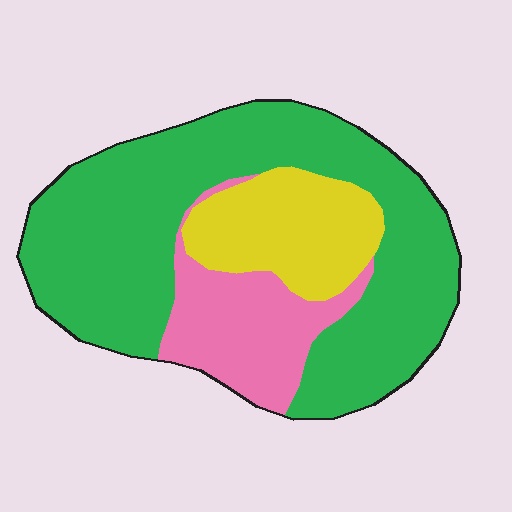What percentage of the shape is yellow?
Yellow takes up about one fifth (1/5) of the shape.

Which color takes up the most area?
Green, at roughly 65%.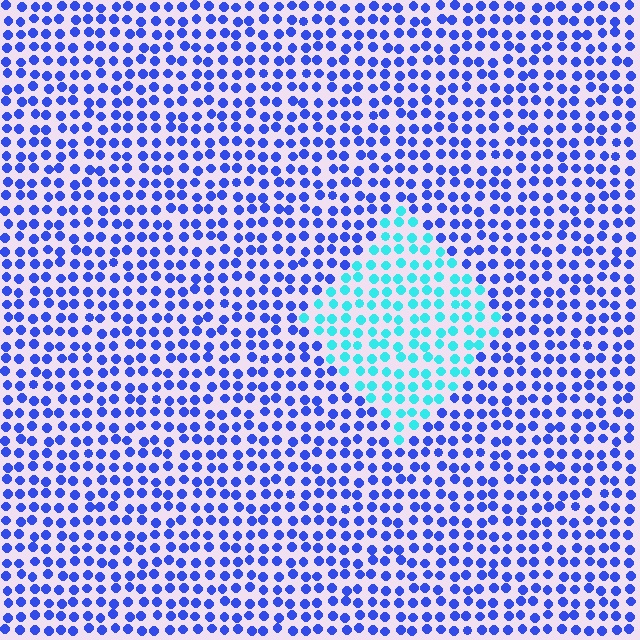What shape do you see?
I see a diamond.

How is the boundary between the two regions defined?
The boundary is defined purely by a slight shift in hue (about 52 degrees). Spacing, size, and orientation are identical on both sides.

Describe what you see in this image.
The image is filled with small blue elements in a uniform arrangement. A diamond-shaped region is visible where the elements are tinted to a slightly different hue, forming a subtle color boundary.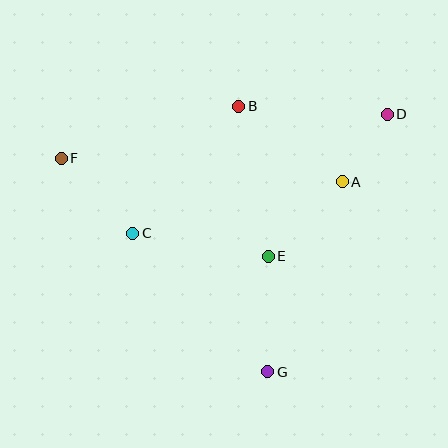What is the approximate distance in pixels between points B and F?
The distance between B and F is approximately 185 pixels.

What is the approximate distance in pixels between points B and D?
The distance between B and D is approximately 148 pixels.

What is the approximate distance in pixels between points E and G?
The distance between E and G is approximately 115 pixels.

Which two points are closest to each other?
Points A and D are closest to each other.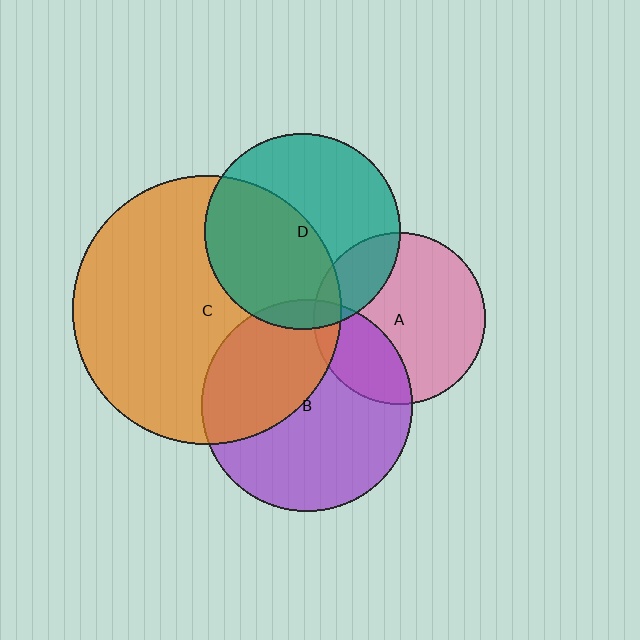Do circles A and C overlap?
Yes.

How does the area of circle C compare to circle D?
Approximately 1.9 times.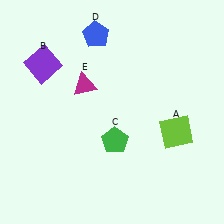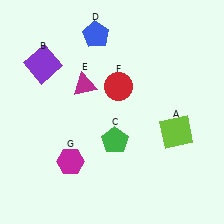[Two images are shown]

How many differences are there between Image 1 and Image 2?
There are 2 differences between the two images.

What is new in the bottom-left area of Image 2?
A magenta hexagon (G) was added in the bottom-left area of Image 2.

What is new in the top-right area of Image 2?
A red circle (F) was added in the top-right area of Image 2.